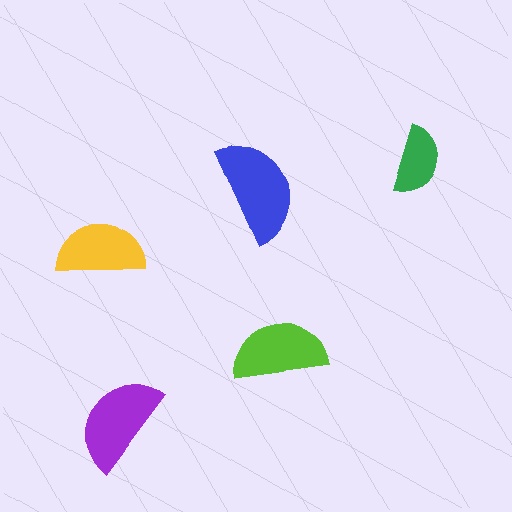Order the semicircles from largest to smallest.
the blue one, the purple one, the lime one, the yellow one, the green one.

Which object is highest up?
The green semicircle is topmost.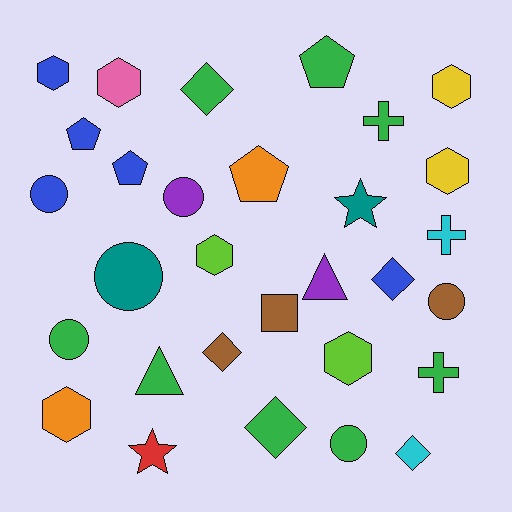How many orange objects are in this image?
There are 2 orange objects.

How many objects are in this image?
There are 30 objects.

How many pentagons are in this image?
There are 4 pentagons.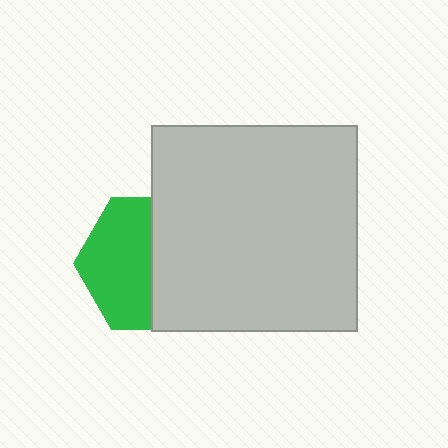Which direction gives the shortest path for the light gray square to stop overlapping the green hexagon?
Moving right gives the shortest separation.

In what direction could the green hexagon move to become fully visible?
The green hexagon could move left. That would shift it out from behind the light gray square entirely.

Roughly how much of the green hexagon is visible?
About half of it is visible (roughly 52%).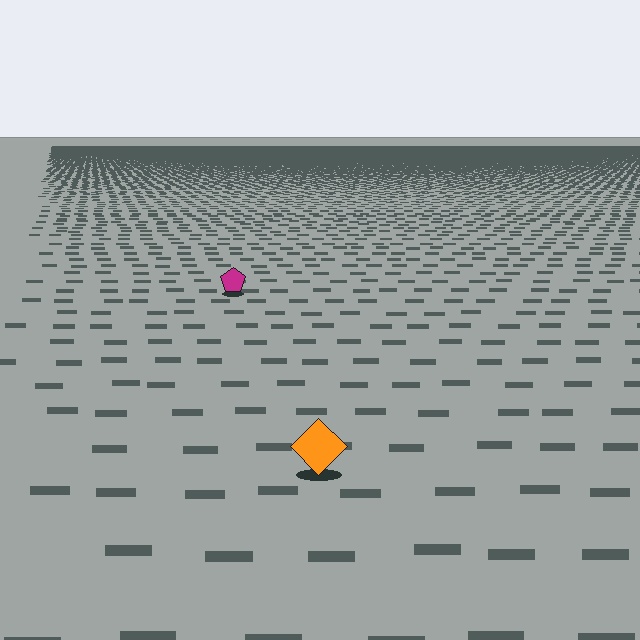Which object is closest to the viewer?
The orange diamond is closest. The texture marks near it are larger and more spread out.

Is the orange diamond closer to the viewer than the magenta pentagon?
Yes. The orange diamond is closer — you can tell from the texture gradient: the ground texture is coarser near it.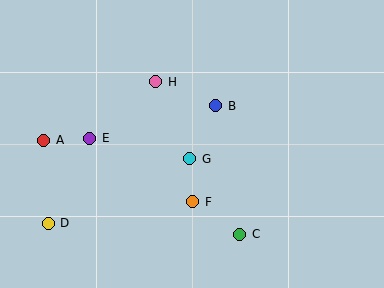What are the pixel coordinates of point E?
Point E is at (90, 138).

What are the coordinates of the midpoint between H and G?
The midpoint between H and G is at (173, 120).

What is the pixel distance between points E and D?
The distance between E and D is 94 pixels.